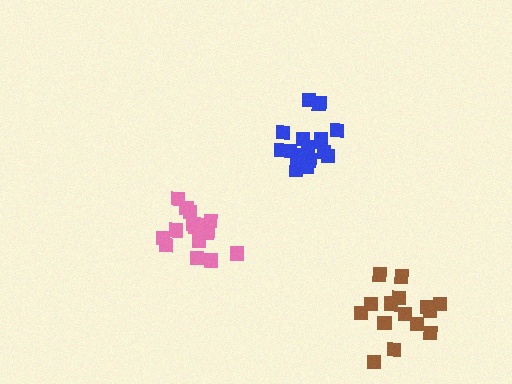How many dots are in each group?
Group 1: 18 dots, Group 2: 17 dots, Group 3: 15 dots (50 total).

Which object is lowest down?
The brown cluster is bottommost.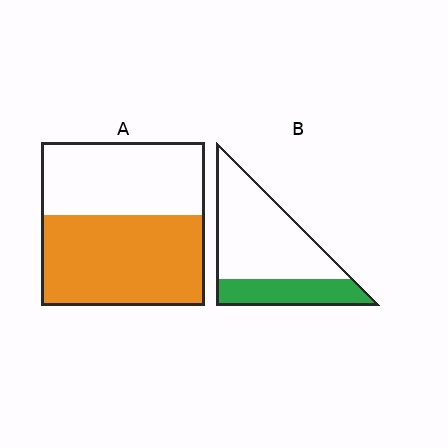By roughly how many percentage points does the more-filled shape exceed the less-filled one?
By roughly 25 percentage points (A over B).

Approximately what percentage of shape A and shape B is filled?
A is approximately 55% and B is approximately 30%.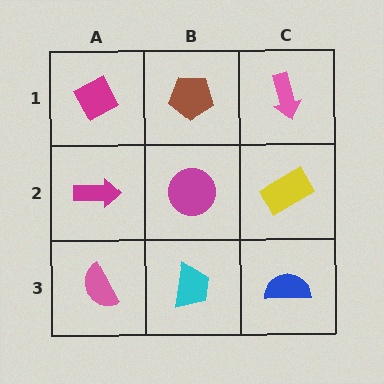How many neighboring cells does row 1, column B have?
3.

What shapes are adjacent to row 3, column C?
A yellow rectangle (row 2, column C), a cyan trapezoid (row 3, column B).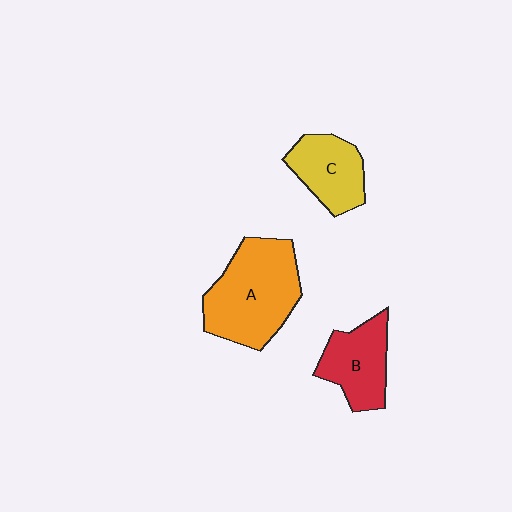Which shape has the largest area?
Shape A (orange).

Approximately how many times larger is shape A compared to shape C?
Approximately 1.8 times.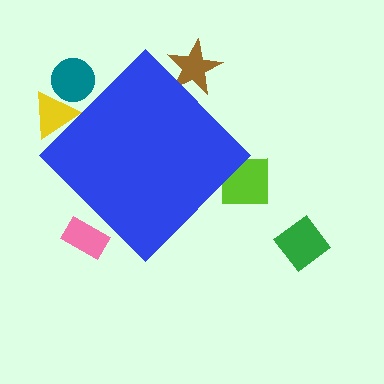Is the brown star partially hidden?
Yes, the brown star is partially hidden behind the blue diamond.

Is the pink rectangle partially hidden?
Yes, the pink rectangle is partially hidden behind the blue diamond.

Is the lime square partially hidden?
Yes, the lime square is partially hidden behind the blue diamond.